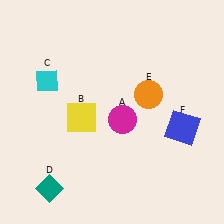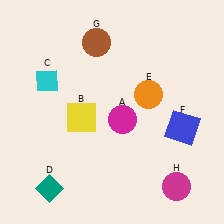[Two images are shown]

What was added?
A brown circle (G), a magenta circle (H) were added in Image 2.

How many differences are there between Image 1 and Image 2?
There are 2 differences between the two images.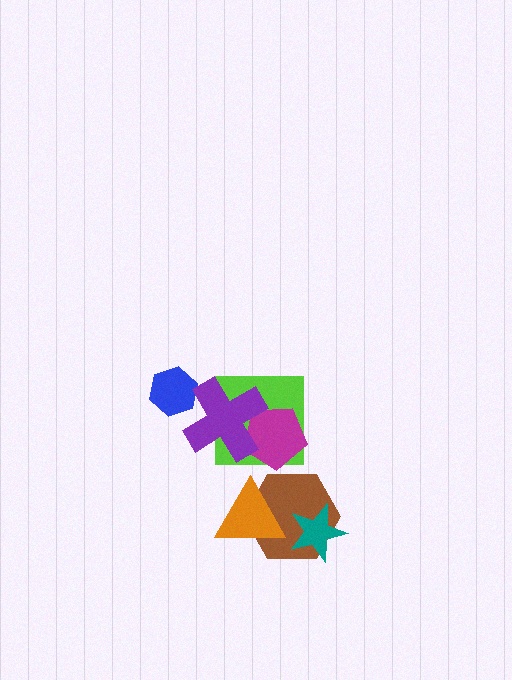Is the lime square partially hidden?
Yes, it is partially covered by another shape.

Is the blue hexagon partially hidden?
Yes, it is partially covered by another shape.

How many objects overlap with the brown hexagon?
2 objects overlap with the brown hexagon.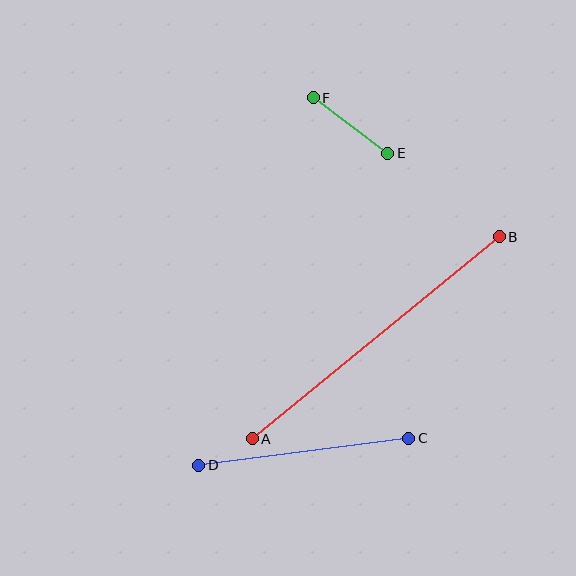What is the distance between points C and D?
The distance is approximately 212 pixels.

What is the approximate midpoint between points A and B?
The midpoint is at approximately (376, 338) pixels.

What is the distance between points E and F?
The distance is approximately 93 pixels.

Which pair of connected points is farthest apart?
Points A and B are farthest apart.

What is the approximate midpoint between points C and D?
The midpoint is at approximately (304, 452) pixels.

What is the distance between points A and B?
The distance is approximately 319 pixels.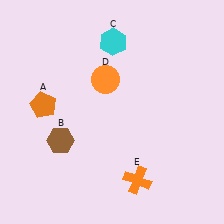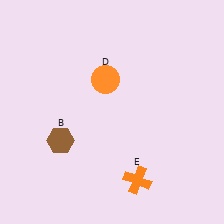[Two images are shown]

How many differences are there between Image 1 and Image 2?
There are 2 differences between the two images.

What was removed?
The cyan hexagon (C), the orange pentagon (A) were removed in Image 2.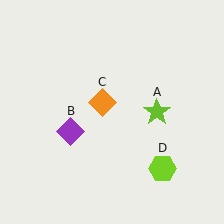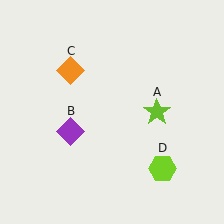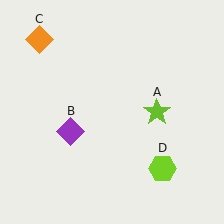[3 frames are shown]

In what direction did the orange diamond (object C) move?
The orange diamond (object C) moved up and to the left.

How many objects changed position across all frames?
1 object changed position: orange diamond (object C).